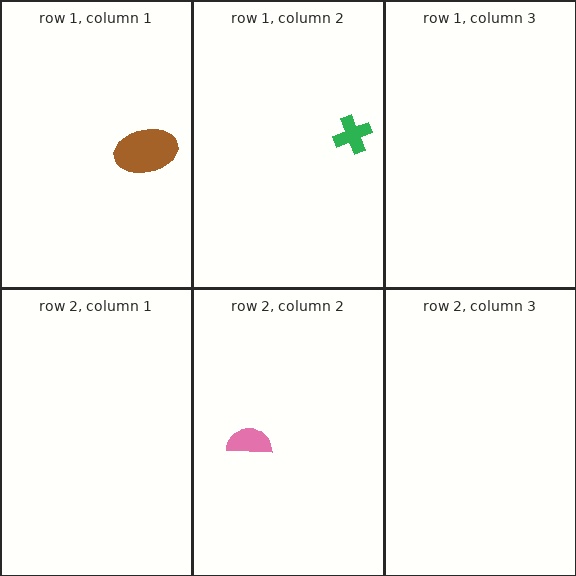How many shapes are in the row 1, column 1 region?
1.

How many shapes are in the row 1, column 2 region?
1.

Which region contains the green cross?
The row 1, column 2 region.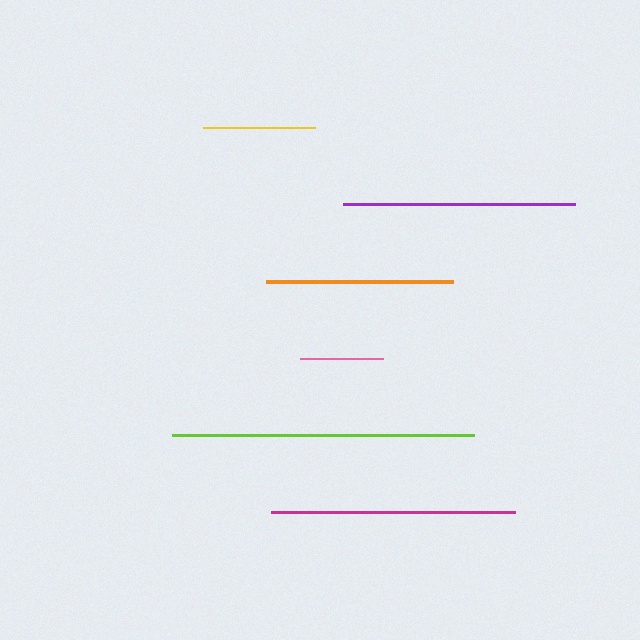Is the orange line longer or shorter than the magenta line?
The magenta line is longer than the orange line.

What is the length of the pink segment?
The pink segment is approximately 83 pixels long.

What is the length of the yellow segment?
The yellow segment is approximately 112 pixels long.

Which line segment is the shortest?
The pink line is the shortest at approximately 83 pixels.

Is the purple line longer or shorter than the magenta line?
The magenta line is longer than the purple line.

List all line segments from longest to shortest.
From longest to shortest: lime, magenta, purple, orange, yellow, pink.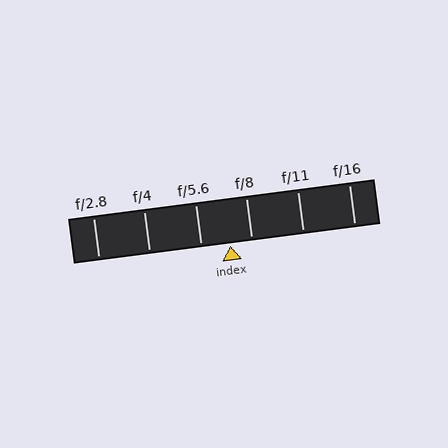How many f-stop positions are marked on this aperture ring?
There are 6 f-stop positions marked.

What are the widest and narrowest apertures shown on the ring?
The widest aperture shown is f/2.8 and the narrowest is f/16.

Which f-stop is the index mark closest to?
The index mark is closest to f/8.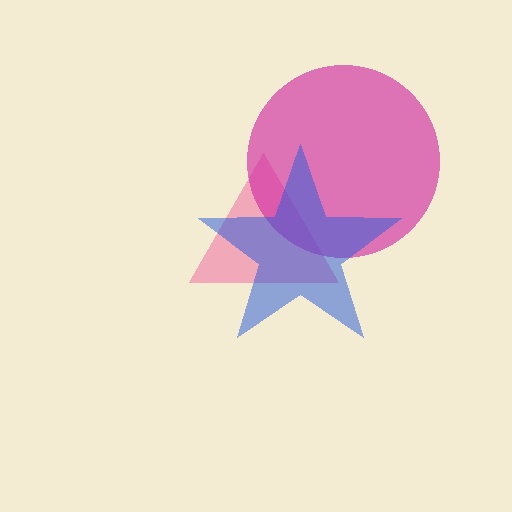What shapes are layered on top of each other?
The layered shapes are: a pink triangle, a magenta circle, a blue star.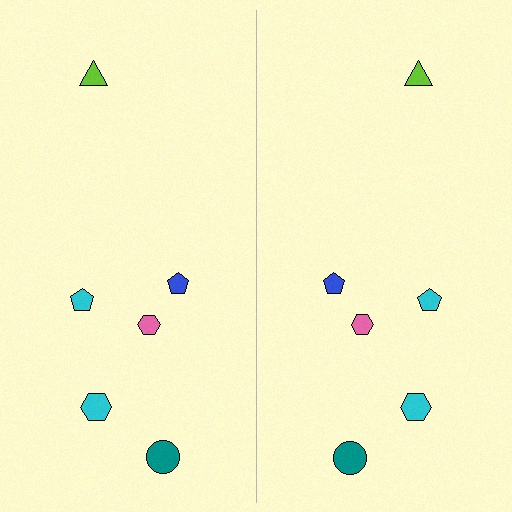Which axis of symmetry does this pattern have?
The pattern has a vertical axis of symmetry running through the center of the image.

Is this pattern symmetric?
Yes, this pattern has bilateral (reflection) symmetry.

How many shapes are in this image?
There are 12 shapes in this image.